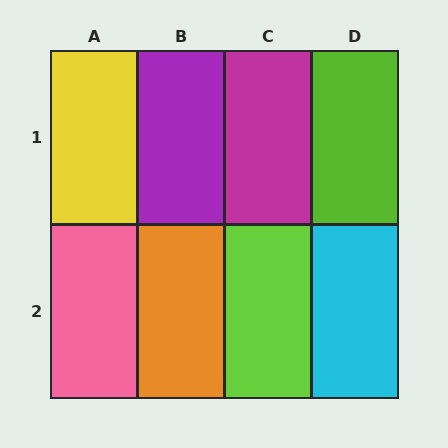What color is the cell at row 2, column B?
Orange.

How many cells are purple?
1 cell is purple.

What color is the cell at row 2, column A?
Pink.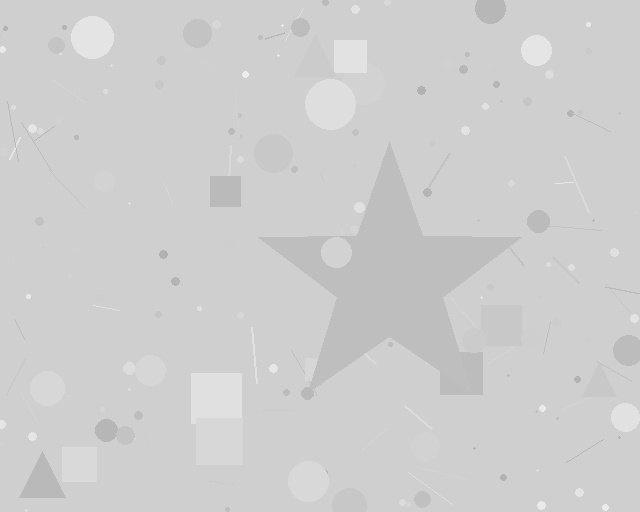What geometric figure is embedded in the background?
A star is embedded in the background.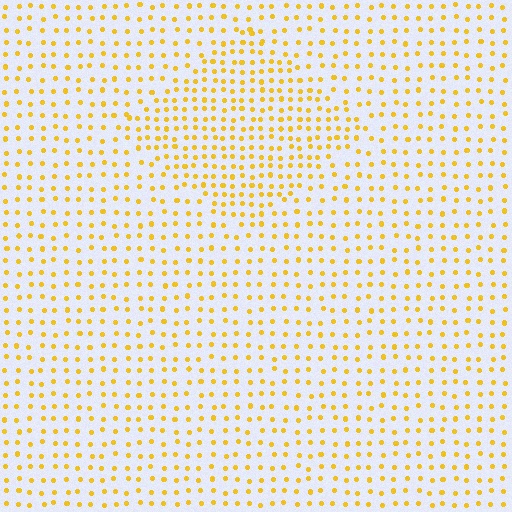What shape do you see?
I see a diamond.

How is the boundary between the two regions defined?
The boundary is defined by a change in element density (approximately 1.6x ratio). All elements are the same color, size, and shape.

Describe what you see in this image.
The image contains small yellow elements arranged at two different densities. A diamond-shaped region is visible where the elements are more densely packed than the surrounding area.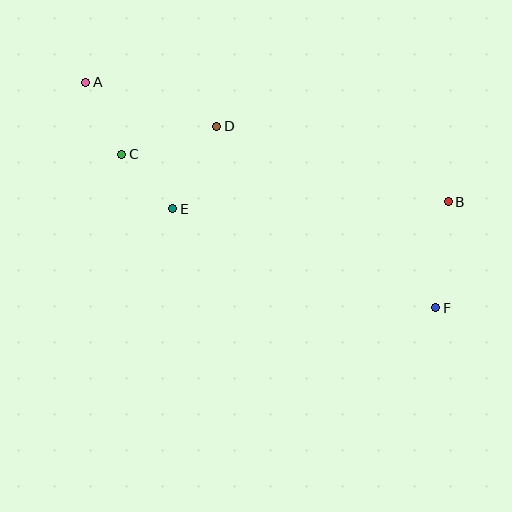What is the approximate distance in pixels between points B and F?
The distance between B and F is approximately 107 pixels.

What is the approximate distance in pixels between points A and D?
The distance between A and D is approximately 138 pixels.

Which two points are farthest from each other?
Points A and F are farthest from each other.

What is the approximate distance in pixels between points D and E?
The distance between D and E is approximately 94 pixels.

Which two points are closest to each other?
Points C and E are closest to each other.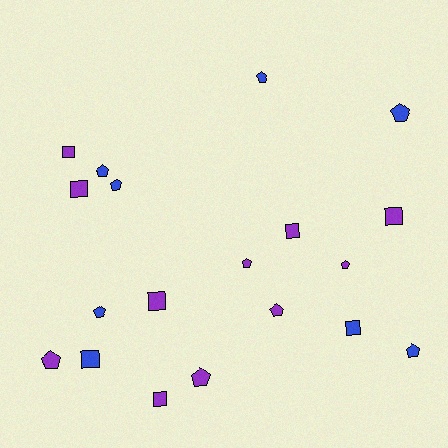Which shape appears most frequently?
Pentagon, with 11 objects.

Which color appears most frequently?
Purple, with 11 objects.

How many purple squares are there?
There are 6 purple squares.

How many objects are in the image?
There are 19 objects.